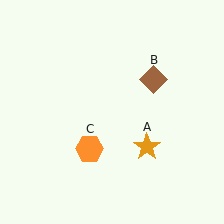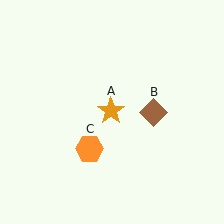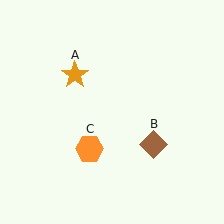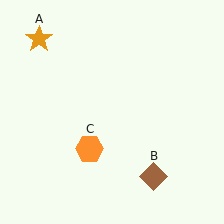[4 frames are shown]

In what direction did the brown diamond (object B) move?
The brown diamond (object B) moved down.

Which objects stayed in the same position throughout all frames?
Orange hexagon (object C) remained stationary.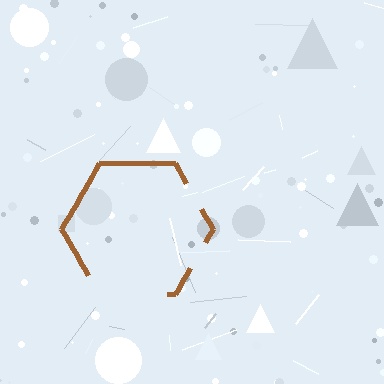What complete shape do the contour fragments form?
The contour fragments form a hexagon.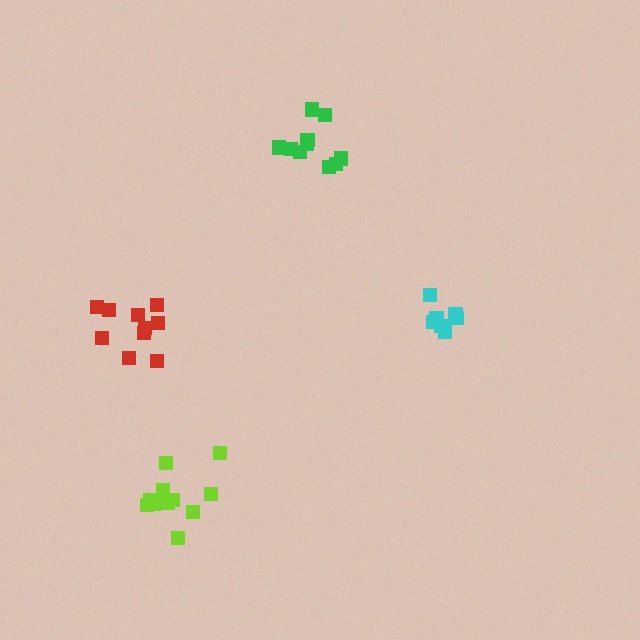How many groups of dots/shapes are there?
There are 4 groups.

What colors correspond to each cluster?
The clusters are colored: red, green, cyan, lime.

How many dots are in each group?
Group 1: 10 dots, Group 2: 11 dots, Group 3: 8 dots, Group 4: 11 dots (40 total).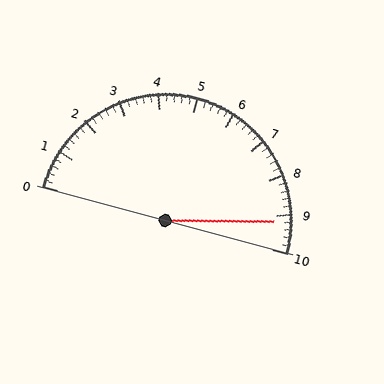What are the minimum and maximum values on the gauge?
The gauge ranges from 0 to 10.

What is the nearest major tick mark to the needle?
The nearest major tick mark is 9.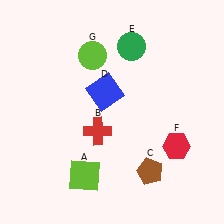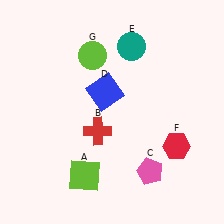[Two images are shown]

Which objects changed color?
C changed from brown to pink. E changed from green to teal.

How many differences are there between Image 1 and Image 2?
There are 2 differences between the two images.